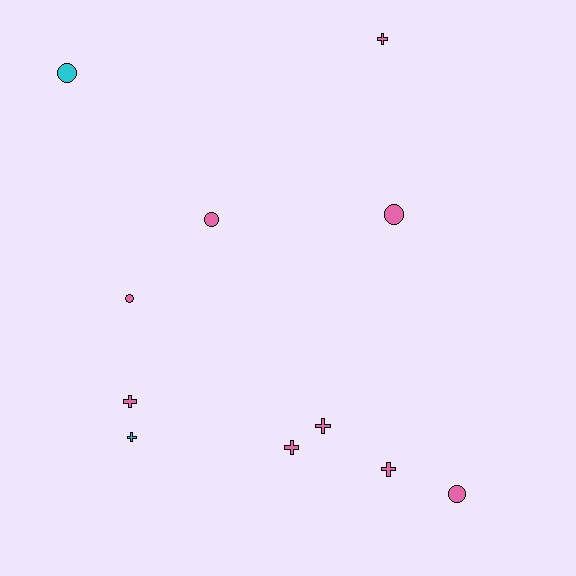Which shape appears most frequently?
Cross, with 6 objects.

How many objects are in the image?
There are 11 objects.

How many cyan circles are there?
There is 1 cyan circle.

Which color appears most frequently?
Pink, with 9 objects.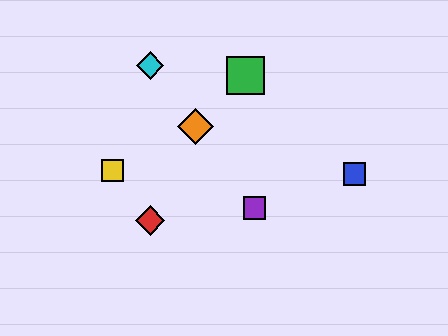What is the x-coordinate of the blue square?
The blue square is at x≈355.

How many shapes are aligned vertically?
2 shapes (the red diamond, the cyan diamond) are aligned vertically.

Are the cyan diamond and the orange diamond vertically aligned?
No, the cyan diamond is at x≈150 and the orange diamond is at x≈195.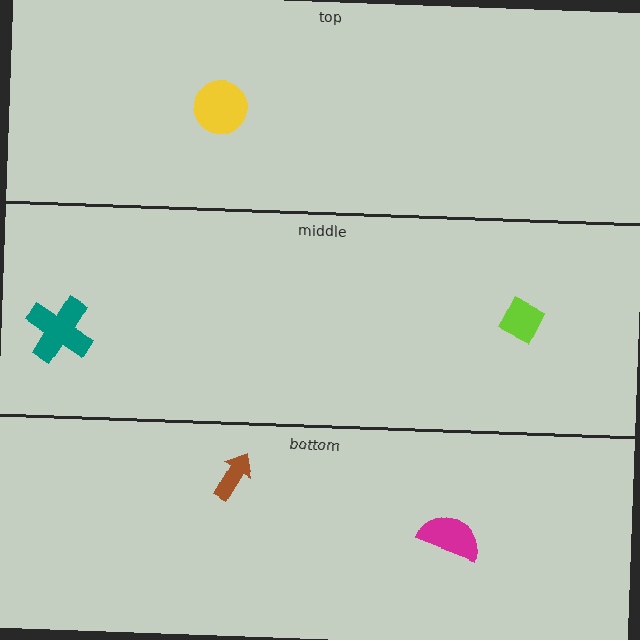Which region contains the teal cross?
The middle region.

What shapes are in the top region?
The yellow circle.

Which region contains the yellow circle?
The top region.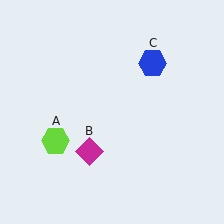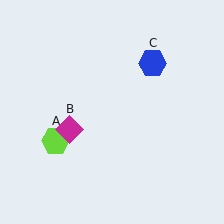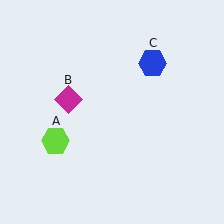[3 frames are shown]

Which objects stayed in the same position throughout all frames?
Lime hexagon (object A) and blue hexagon (object C) remained stationary.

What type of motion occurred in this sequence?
The magenta diamond (object B) rotated clockwise around the center of the scene.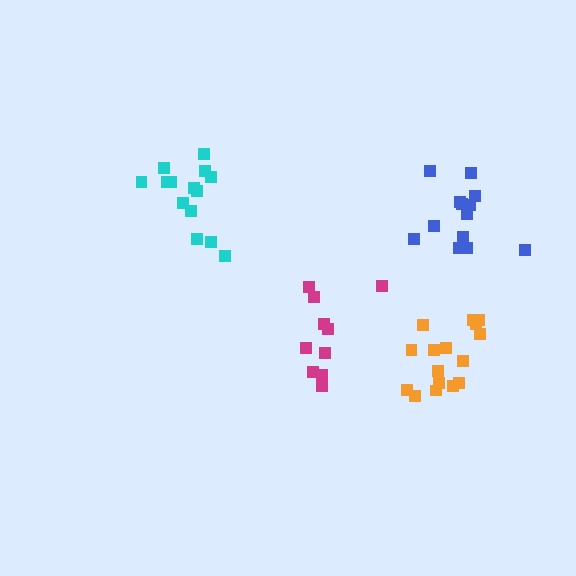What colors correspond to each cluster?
The clusters are colored: orange, blue, magenta, cyan.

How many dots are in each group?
Group 1: 16 dots, Group 2: 13 dots, Group 3: 10 dots, Group 4: 14 dots (53 total).